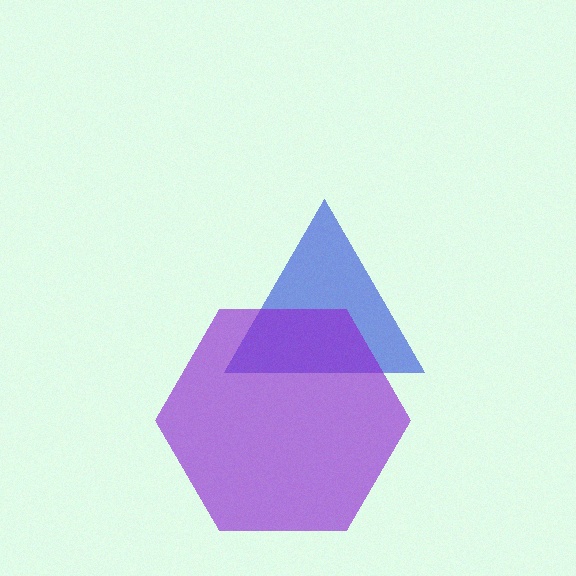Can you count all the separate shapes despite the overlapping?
Yes, there are 2 separate shapes.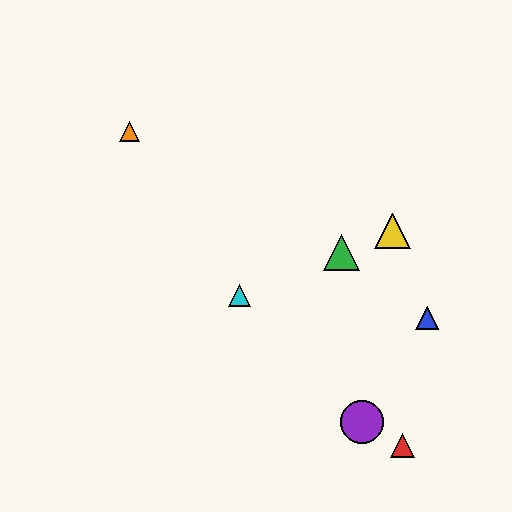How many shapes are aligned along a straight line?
3 shapes (the green triangle, the yellow triangle, the cyan triangle) are aligned along a straight line.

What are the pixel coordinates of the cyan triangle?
The cyan triangle is at (239, 295).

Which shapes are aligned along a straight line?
The green triangle, the yellow triangle, the cyan triangle are aligned along a straight line.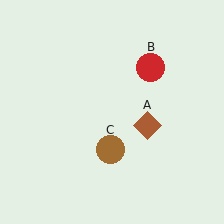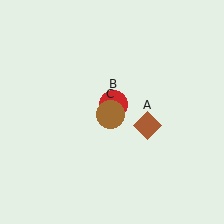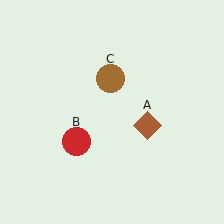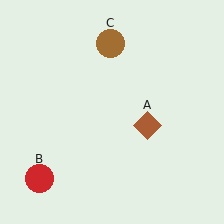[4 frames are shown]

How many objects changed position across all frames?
2 objects changed position: red circle (object B), brown circle (object C).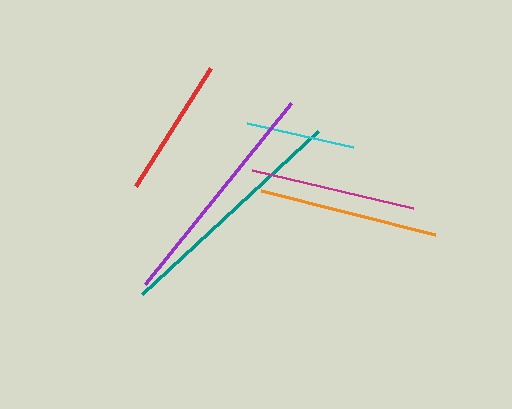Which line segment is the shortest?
The cyan line is the shortest at approximately 108 pixels.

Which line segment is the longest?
The teal line is the longest at approximately 240 pixels.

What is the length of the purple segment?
The purple segment is approximately 232 pixels long.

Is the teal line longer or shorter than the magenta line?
The teal line is longer than the magenta line.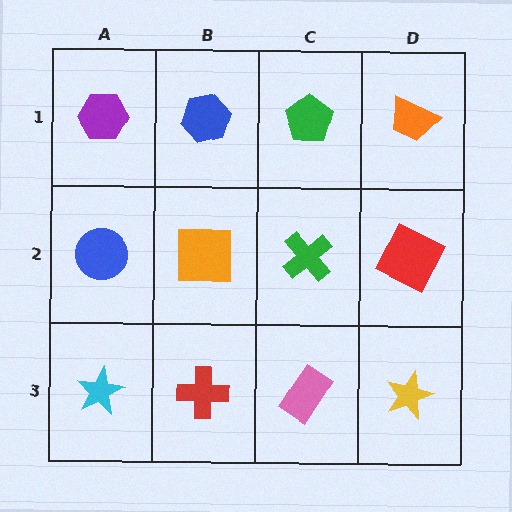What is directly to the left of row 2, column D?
A green cross.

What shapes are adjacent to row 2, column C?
A green pentagon (row 1, column C), a pink rectangle (row 3, column C), an orange square (row 2, column B), a red square (row 2, column D).